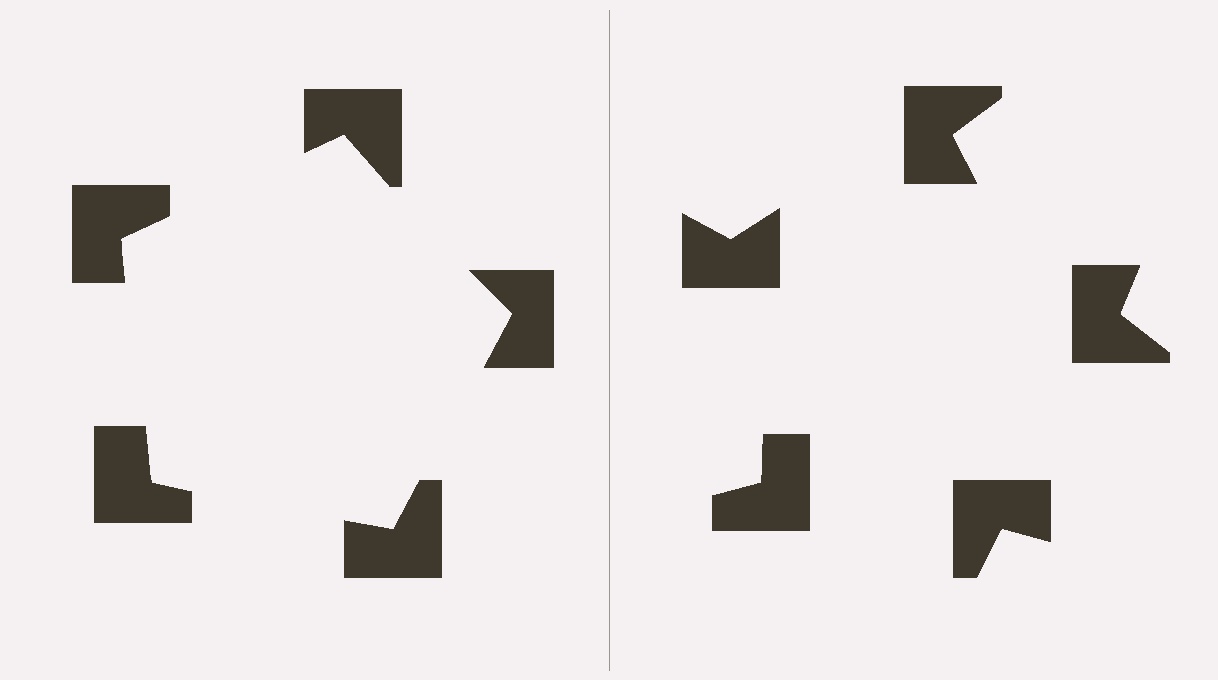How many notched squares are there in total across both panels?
10 — 5 on each side.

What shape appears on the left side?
An illusory pentagon.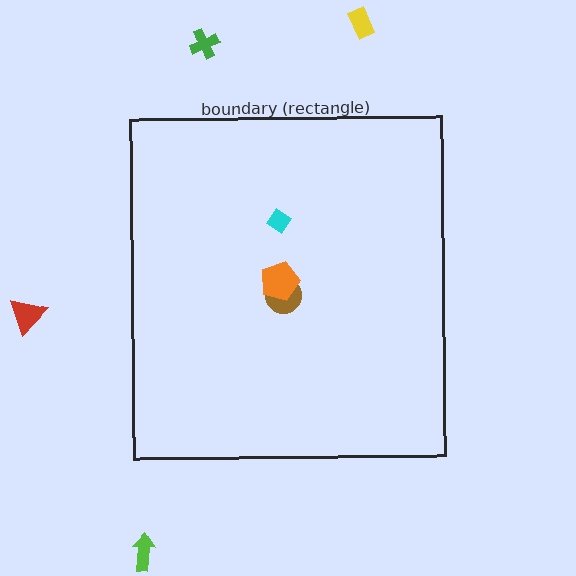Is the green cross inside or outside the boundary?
Outside.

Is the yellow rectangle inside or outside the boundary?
Outside.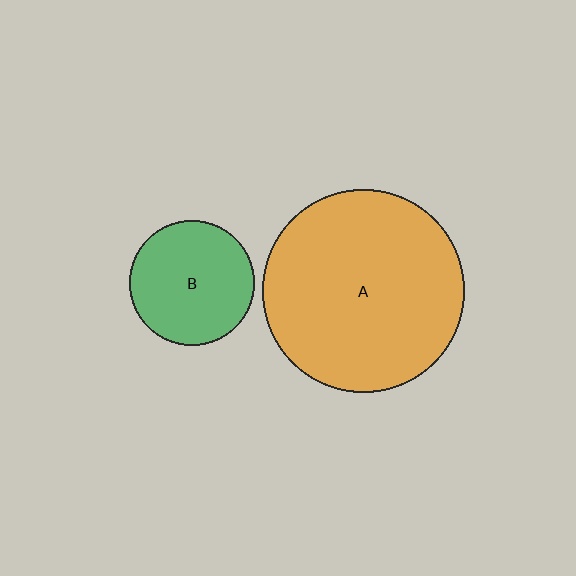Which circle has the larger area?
Circle A (orange).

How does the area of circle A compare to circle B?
Approximately 2.6 times.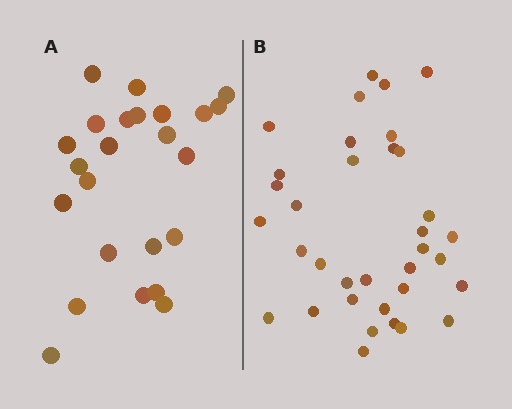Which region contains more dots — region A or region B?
Region B (the right region) has more dots.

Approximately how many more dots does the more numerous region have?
Region B has roughly 12 or so more dots than region A.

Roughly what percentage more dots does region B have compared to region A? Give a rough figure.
About 45% more.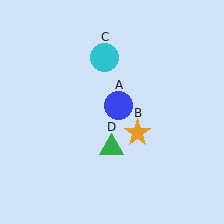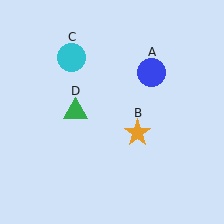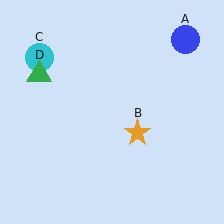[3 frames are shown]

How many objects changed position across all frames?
3 objects changed position: blue circle (object A), cyan circle (object C), green triangle (object D).